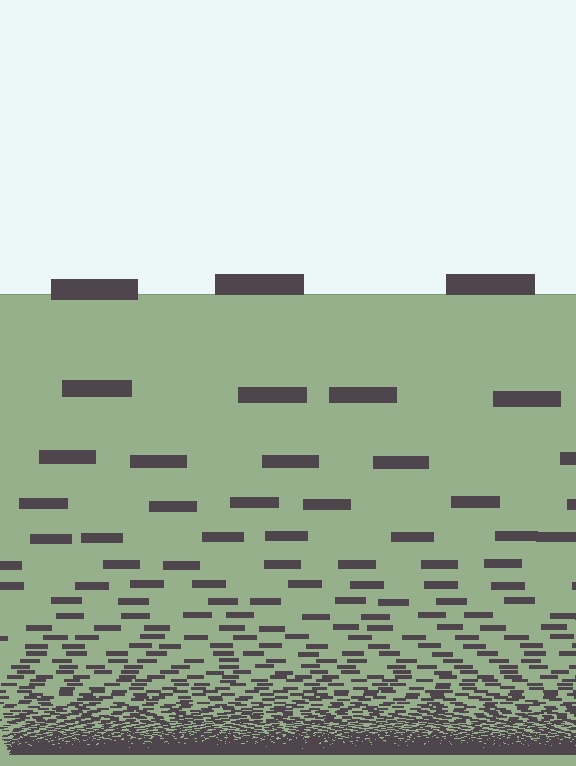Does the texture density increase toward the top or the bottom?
Density increases toward the bottom.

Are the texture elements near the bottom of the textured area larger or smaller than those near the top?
Smaller. The gradient is inverted — elements near the bottom are smaller and denser.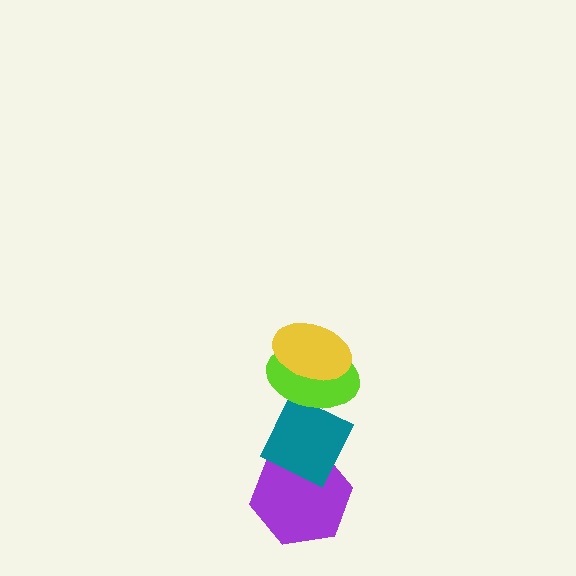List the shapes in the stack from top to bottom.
From top to bottom: the yellow ellipse, the lime ellipse, the teal diamond, the purple hexagon.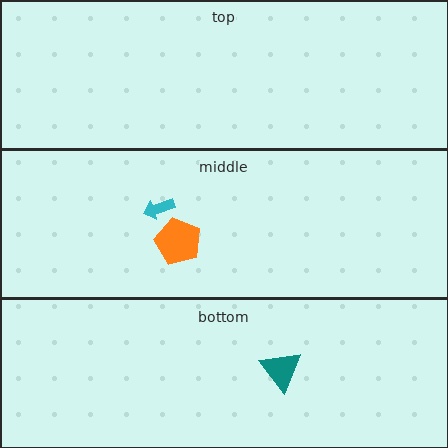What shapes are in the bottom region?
The teal triangle.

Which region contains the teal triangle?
The bottom region.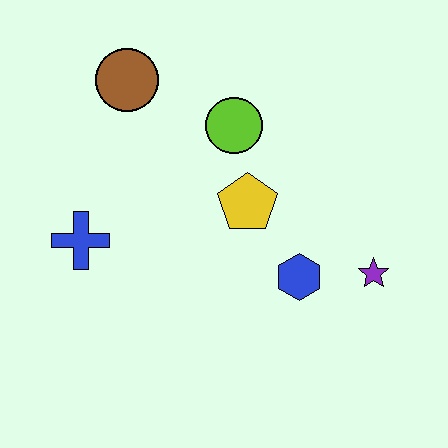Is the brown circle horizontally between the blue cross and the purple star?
Yes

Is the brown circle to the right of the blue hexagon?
No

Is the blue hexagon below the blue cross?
Yes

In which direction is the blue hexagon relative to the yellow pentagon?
The blue hexagon is below the yellow pentagon.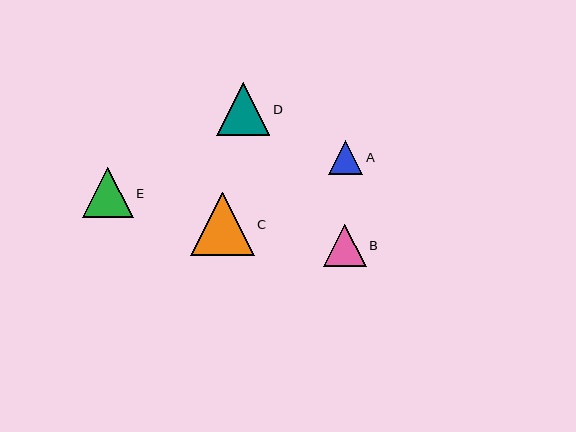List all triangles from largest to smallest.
From largest to smallest: C, D, E, B, A.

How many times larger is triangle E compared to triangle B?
Triangle E is approximately 1.2 times the size of triangle B.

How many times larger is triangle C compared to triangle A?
Triangle C is approximately 1.9 times the size of triangle A.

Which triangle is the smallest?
Triangle A is the smallest with a size of approximately 34 pixels.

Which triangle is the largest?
Triangle C is the largest with a size of approximately 64 pixels.